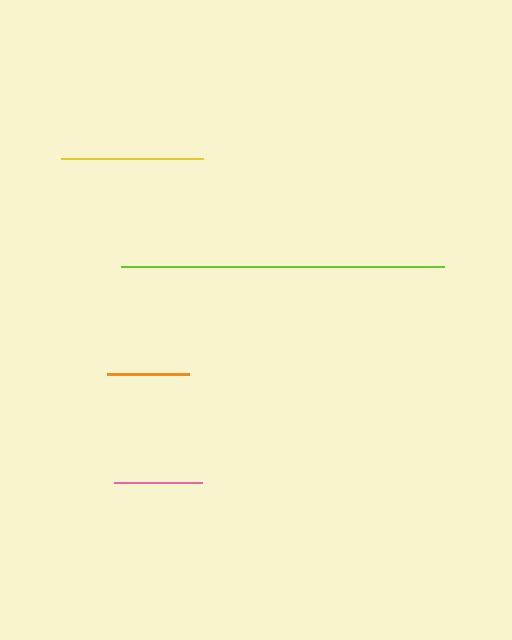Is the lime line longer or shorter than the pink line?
The lime line is longer than the pink line.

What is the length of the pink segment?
The pink segment is approximately 89 pixels long.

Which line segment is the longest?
The lime line is the longest at approximately 322 pixels.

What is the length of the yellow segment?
The yellow segment is approximately 142 pixels long.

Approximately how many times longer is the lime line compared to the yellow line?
The lime line is approximately 2.3 times the length of the yellow line.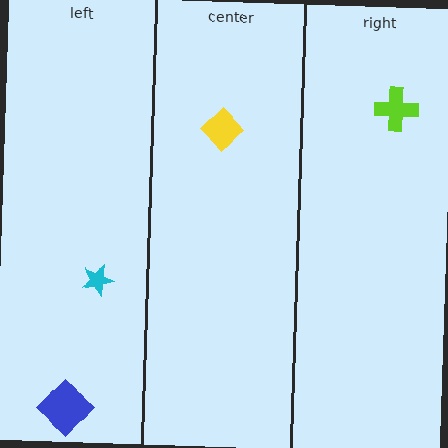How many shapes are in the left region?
2.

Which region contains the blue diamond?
The left region.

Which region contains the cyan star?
The left region.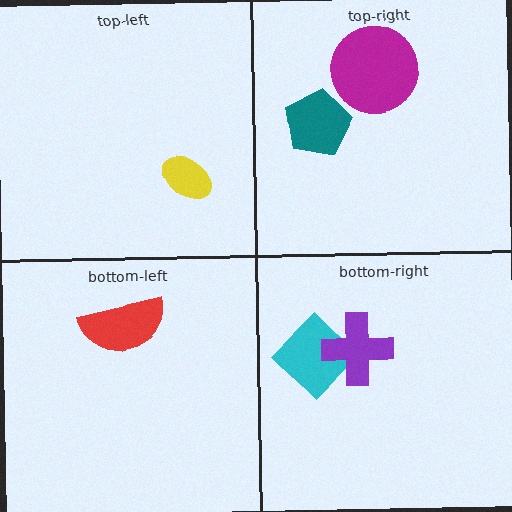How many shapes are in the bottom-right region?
2.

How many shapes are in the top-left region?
1.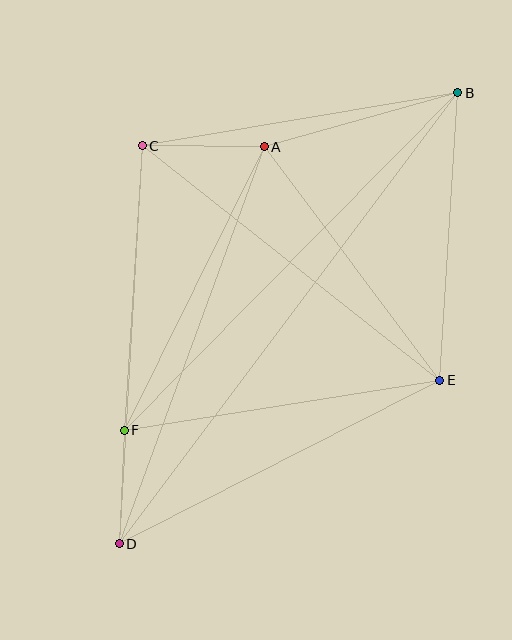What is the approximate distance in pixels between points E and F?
The distance between E and F is approximately 319 pixels.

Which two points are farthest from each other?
Points B and D are farthest from each other.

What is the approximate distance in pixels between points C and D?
The distance between C and D is approximately 398 pixels.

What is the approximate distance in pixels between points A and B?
The distance between A and B is approximately 201 pixels.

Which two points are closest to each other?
Points D and F are closest to each other.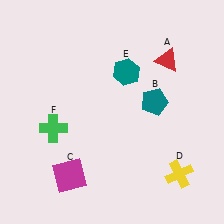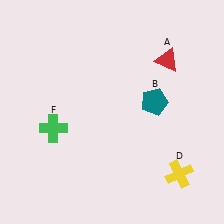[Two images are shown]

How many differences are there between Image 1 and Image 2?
There are 2 differences between the two images.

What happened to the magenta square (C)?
The magenta square (C) was removed in Image 2. It was in the bottom-left area of Image 1.